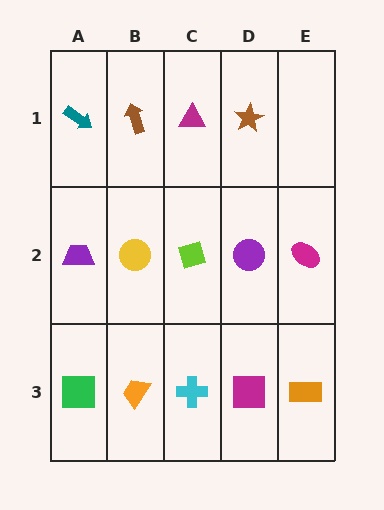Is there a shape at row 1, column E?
No, that cell is empty.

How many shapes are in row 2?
5 shapes.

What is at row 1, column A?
A teal arrow.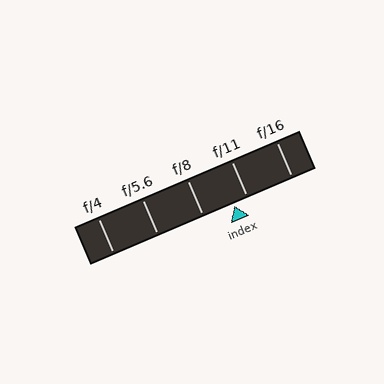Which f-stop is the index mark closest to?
The index mark is closest to f/11.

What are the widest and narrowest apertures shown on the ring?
The widest aperture shown is f/4 and the narrowest is f/16.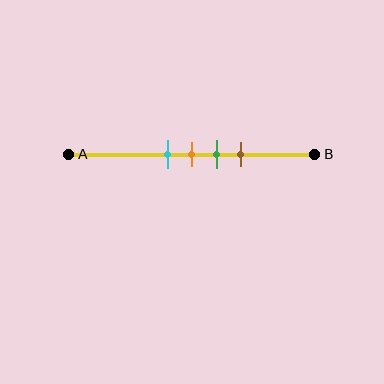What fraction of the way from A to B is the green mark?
The green mark is approximately 60% (0.6) of the way from A to B.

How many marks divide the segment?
There are 4 marks dividing the segment.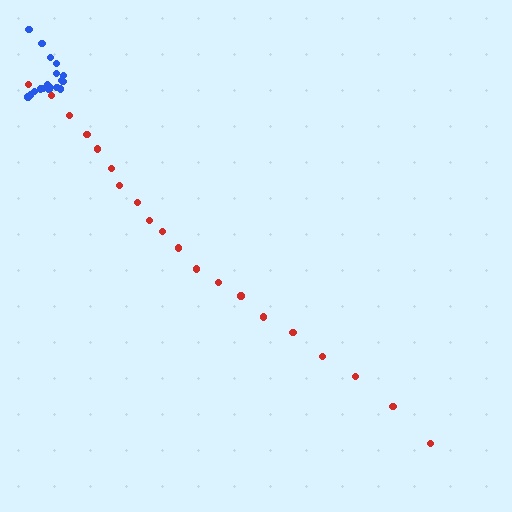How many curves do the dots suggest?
There are 2 distinct paths.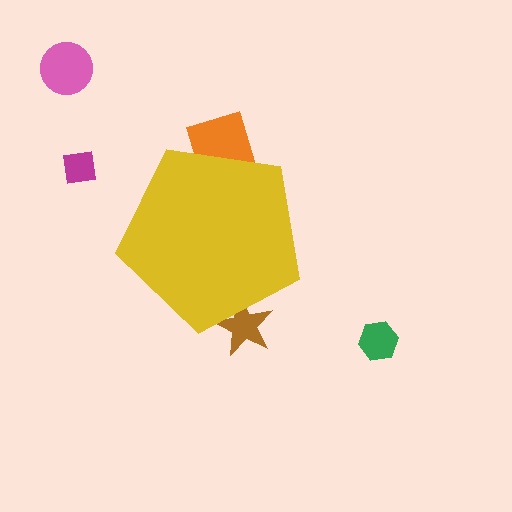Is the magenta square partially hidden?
No, the magenta square is fully visible.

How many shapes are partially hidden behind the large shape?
2 shapes are partially hidden.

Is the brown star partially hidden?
Yes, the brown star is partially hidden behind the yellow pentagon.